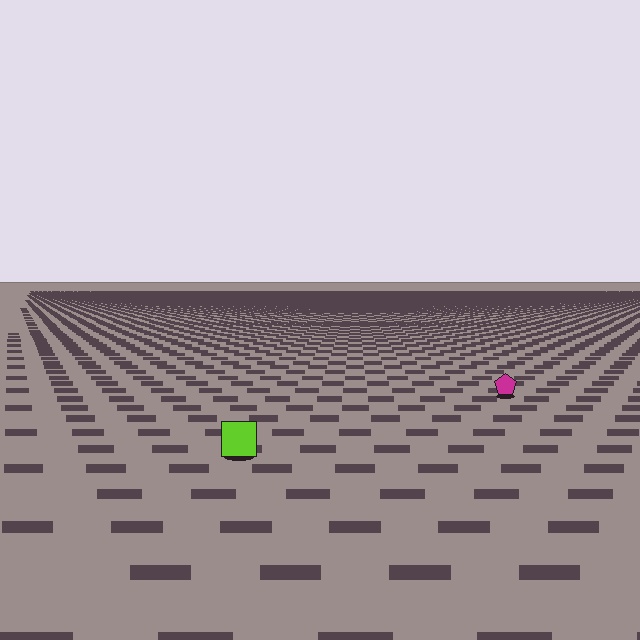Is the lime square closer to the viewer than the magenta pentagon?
Yes. The lime square is closer — you can tell from the texture gradient: the ground texture is coarser near it.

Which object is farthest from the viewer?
The magenta pentagon is farthest from the viewer. It appears smaller and the ground texture around it is denser.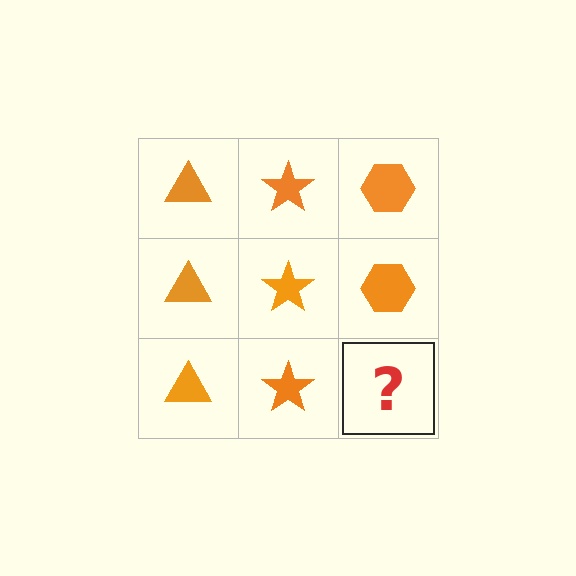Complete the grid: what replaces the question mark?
The question mark should be replaced with an orange hexagon.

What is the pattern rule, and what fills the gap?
The rule is that each column has a consistent shape. The gap should be filled with an orange hexagon.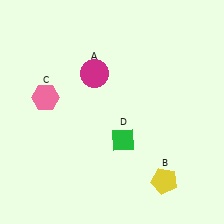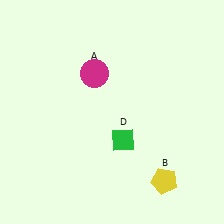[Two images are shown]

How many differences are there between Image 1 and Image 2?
There is 1 difference between the two images.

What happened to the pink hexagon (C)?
The pink hexagon (C) was removed in Image 2. It was in the top-left area of Image 1.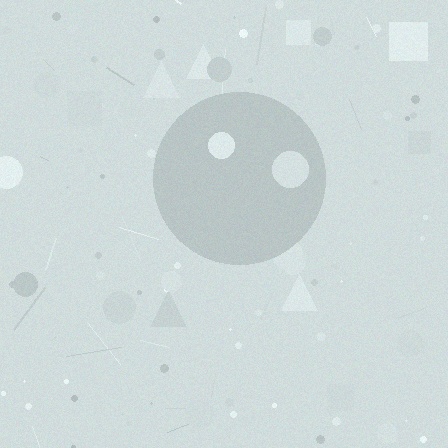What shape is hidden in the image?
A circle is hidden in the image.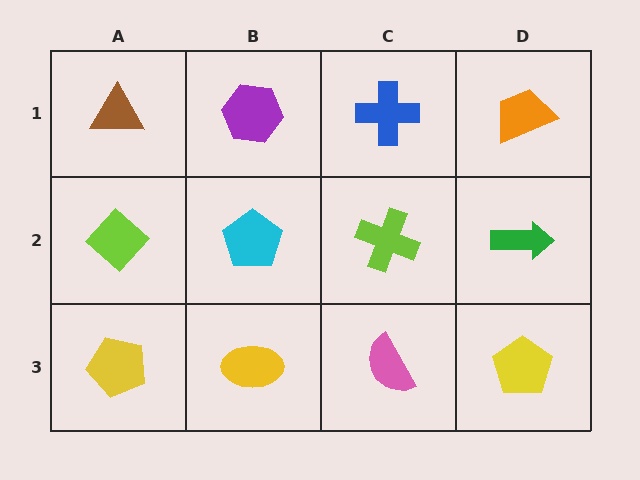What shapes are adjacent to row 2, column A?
A brown triangle (row 1, column A), a yellow pentagon (row 3, column A), a cyan pentagon (row 2, column B).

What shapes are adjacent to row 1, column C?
A lime cross (row 2, column C), a purple hexagon (row 1, column B), an orange trapezoid (row 1, column D).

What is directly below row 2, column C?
A pink semicircle.